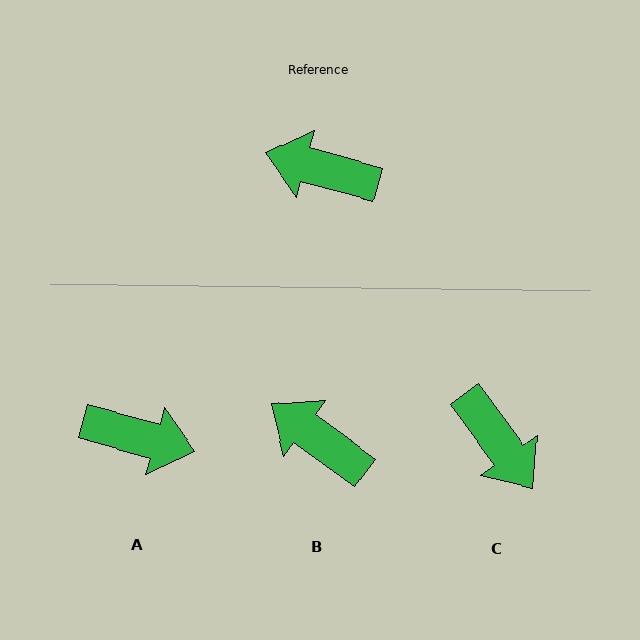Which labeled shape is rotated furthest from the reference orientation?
A, about 180 degrees away.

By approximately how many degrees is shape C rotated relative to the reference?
Approximately 141 degrees counter-clockwise.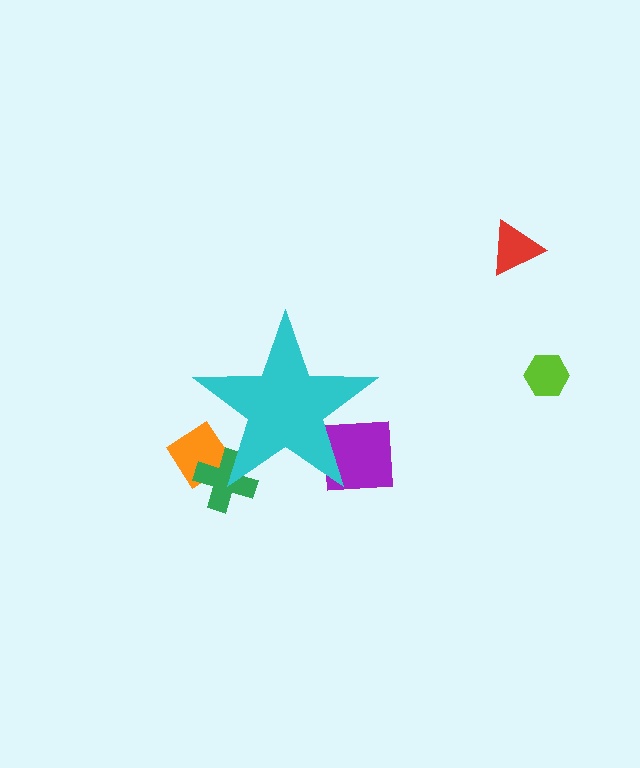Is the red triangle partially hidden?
No, the red triangle is fully visible.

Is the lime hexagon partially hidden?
No, the lime hexagon is fully visible.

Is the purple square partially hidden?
Yes, the purple square is partially hidden behind the cyan star.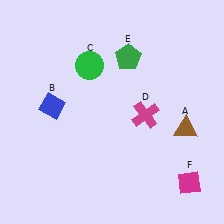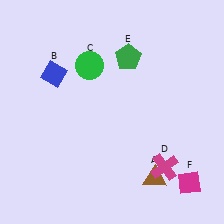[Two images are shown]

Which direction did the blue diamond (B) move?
The blue diamond (B) moved up.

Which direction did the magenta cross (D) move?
The magenta cross (D) moved down.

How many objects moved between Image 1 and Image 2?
3 objects moved between the two images.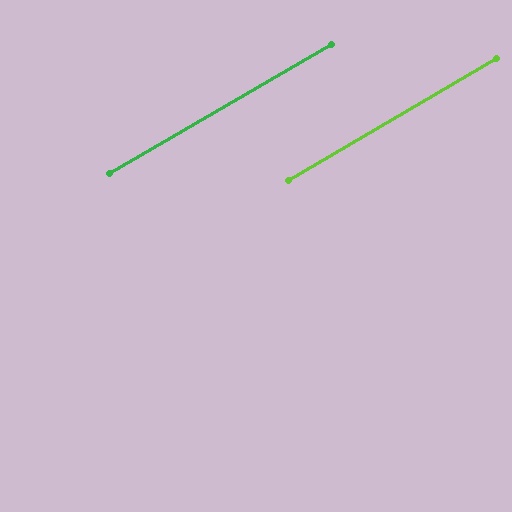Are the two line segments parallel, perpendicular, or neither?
Parallel — their directions differ by only 0.4°.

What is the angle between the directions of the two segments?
Approximately 0 degrees.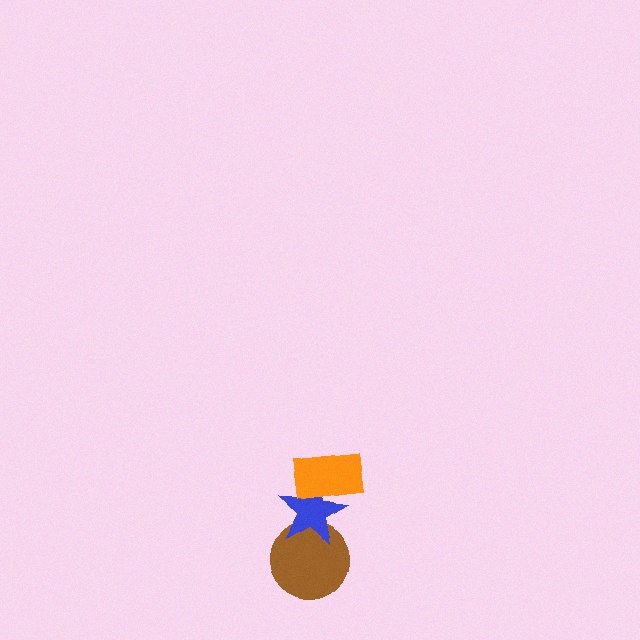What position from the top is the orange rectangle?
The orange rectangle is 1st from the top.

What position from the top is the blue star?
The blue star is 2nd from the top.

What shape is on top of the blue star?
The orange rectangle is on top of the blue star.